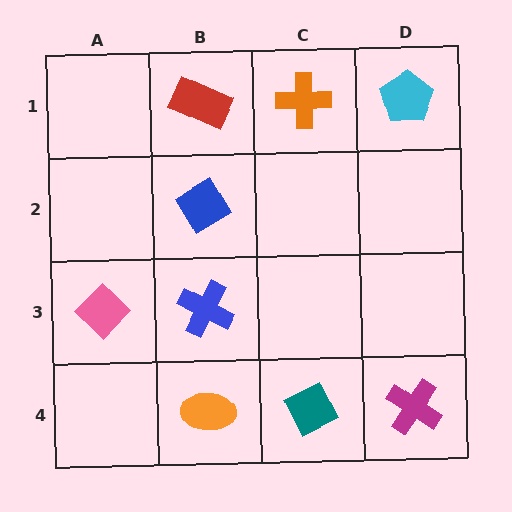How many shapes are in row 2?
1 shape.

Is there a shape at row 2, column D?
No, that cell is empty.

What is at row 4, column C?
A teal diamond.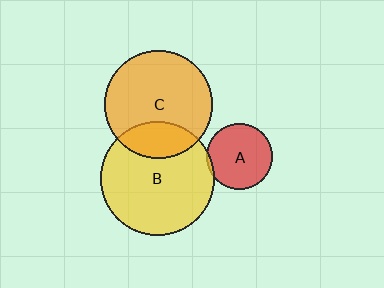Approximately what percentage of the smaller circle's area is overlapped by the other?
Approximately 5%.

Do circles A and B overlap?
Yes.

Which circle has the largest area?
Circle B (yellow).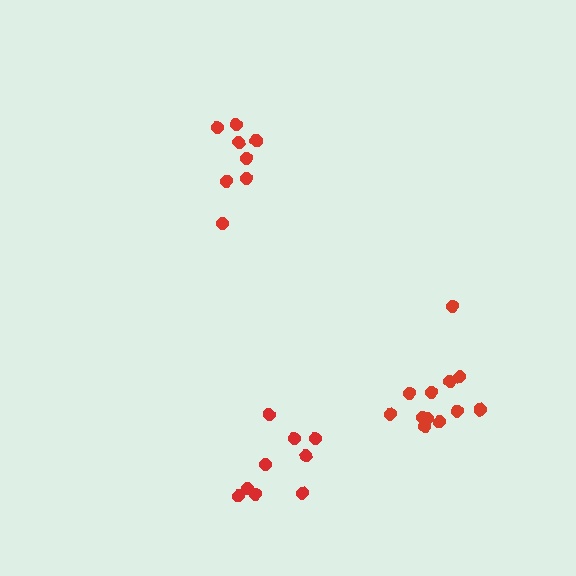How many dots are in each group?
Group 1: 8 dots, Group 2: 12 dots, Group 3: 9 dots (29 total).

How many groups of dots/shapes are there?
There are 3 groups.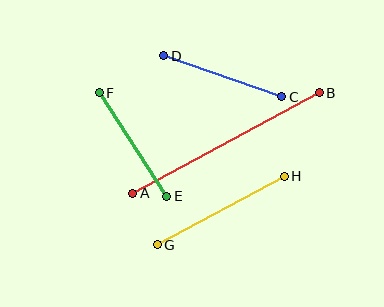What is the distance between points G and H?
The distance is approximately 144 pixels.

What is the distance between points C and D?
The distance is approximately 125 pixels.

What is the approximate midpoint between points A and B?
The midpoint is at approximately (226, 143) pixels.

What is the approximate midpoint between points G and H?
The midpoint is at approximately (221, 210) pixels.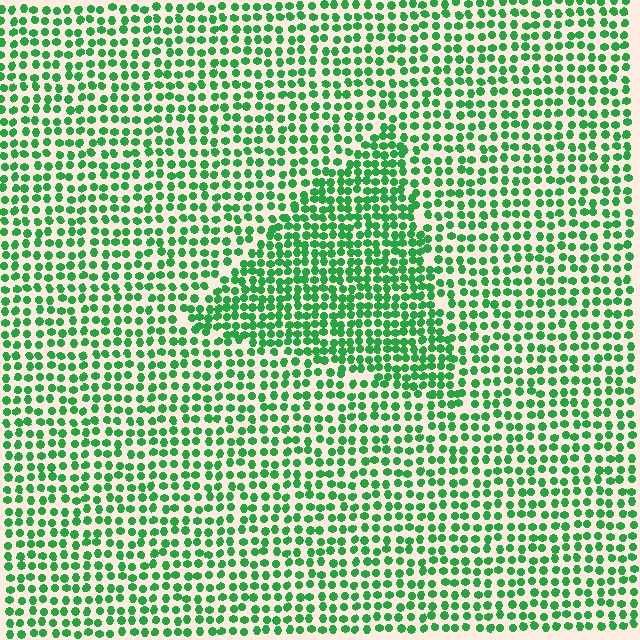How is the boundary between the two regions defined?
The boundary is defined by a change in element density (approximately 1.6x ratio). All elements are the same color, size, and shape.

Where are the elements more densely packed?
The elements are more densely packed inside the triangle boundary.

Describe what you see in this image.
The image contains small green elements arranged at two different densities. A triangle-shaped region is visible where the elements are more densely packed than the surrounding area.